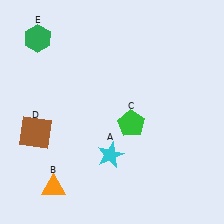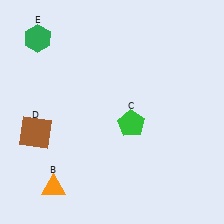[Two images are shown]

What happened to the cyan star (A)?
The cyan star (A) was removed in Image 2. It was in the bottom-left area of Image 1.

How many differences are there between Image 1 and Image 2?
There is 1 difference between the two images.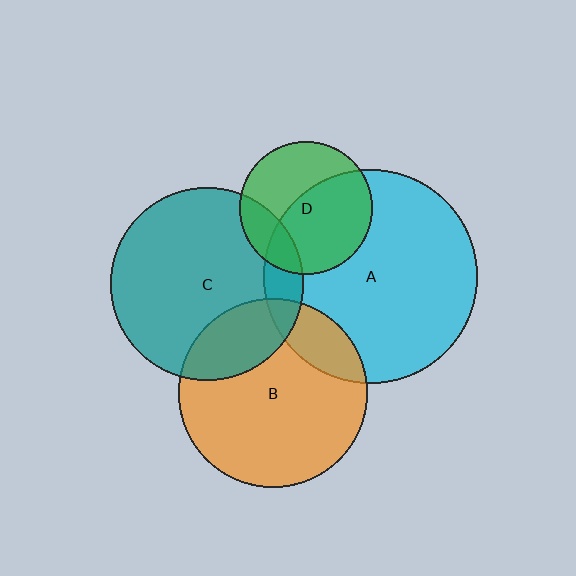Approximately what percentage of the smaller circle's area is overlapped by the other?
Approximately 20%.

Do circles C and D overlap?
Yes.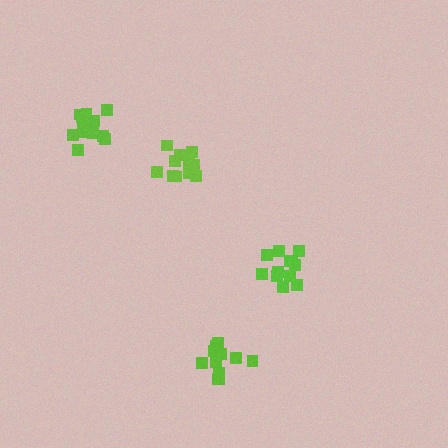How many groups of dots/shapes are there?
There are 4 groups.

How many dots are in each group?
Group 1: 12 dots, Group 2: 11 dots, Group 3: 14 dots, Group 4: 12 dots (49 total).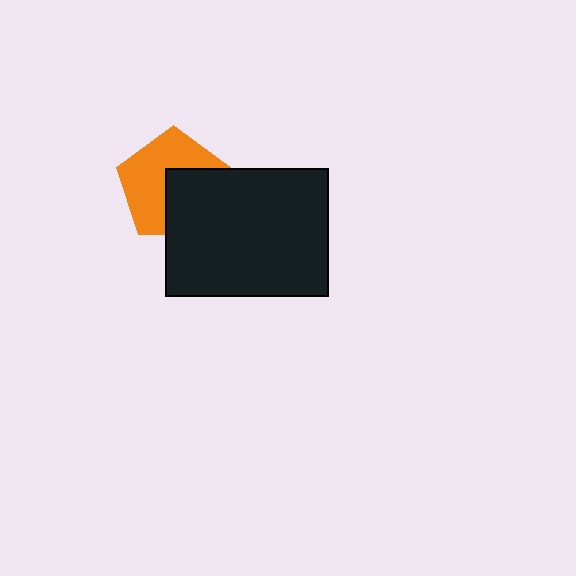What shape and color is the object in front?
The object in front is a black rectangle.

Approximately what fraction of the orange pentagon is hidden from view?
Roughly 42% of the orange pentagon is hidden behind the black rectangle.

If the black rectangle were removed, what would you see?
You would see the complete orange pentagon.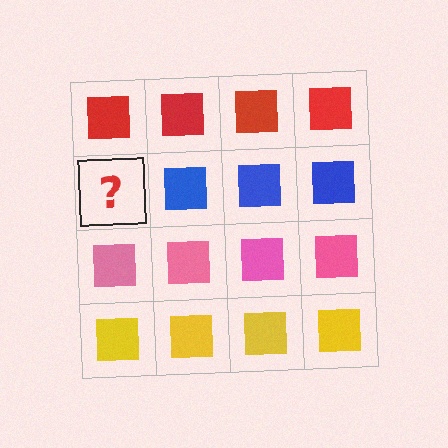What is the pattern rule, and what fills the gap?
The rule is that each row has a consistent color. The gap should be filled with a blue square.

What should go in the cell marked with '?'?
The missing cell should contain a blue square.